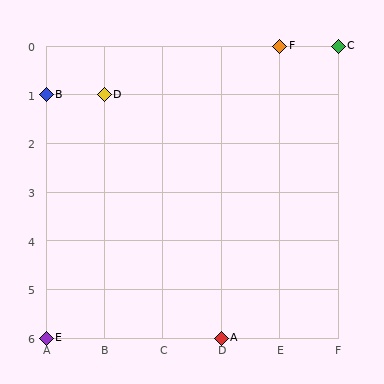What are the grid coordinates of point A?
Point A is at grid coordinates (D, 6).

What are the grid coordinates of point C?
Point C is at grid coordinates (F, 0).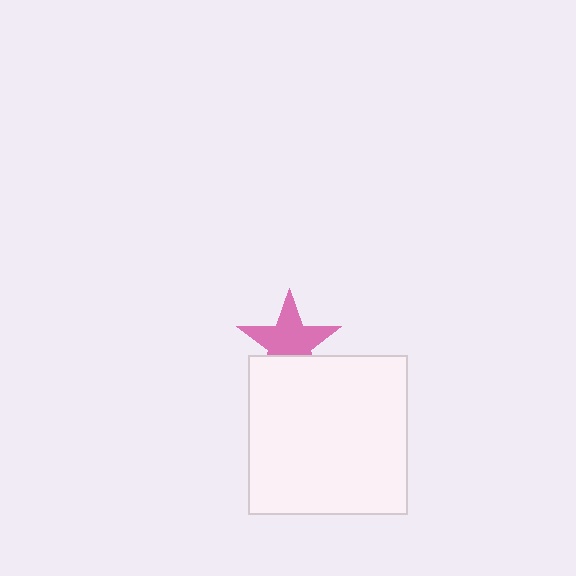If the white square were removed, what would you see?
You would see the complete pink star.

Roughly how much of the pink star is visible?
Most of it is visible (roughly 70%).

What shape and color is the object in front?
The object in front is a white square.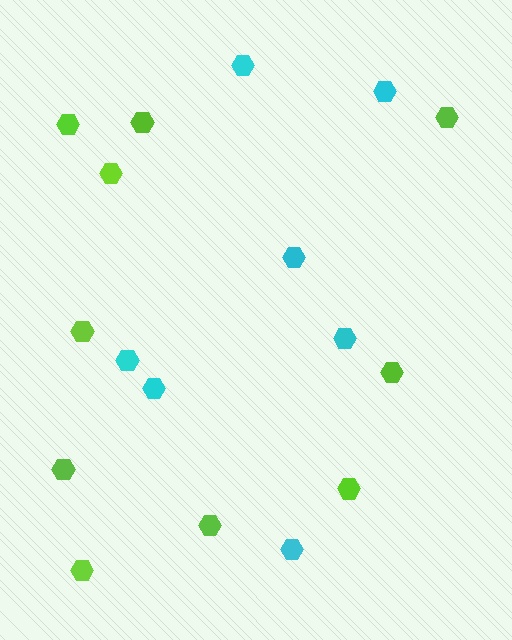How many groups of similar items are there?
There are 2 groups: one group of cyan hexagons (7) and one group of lime hexagons (10).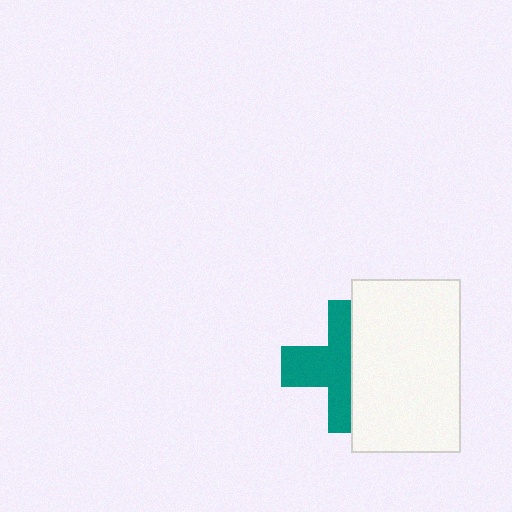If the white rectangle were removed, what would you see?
You would see the complete teal cross.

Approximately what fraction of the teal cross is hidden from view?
Roughly 45% of the teal cross is hidden behind the white rectangle.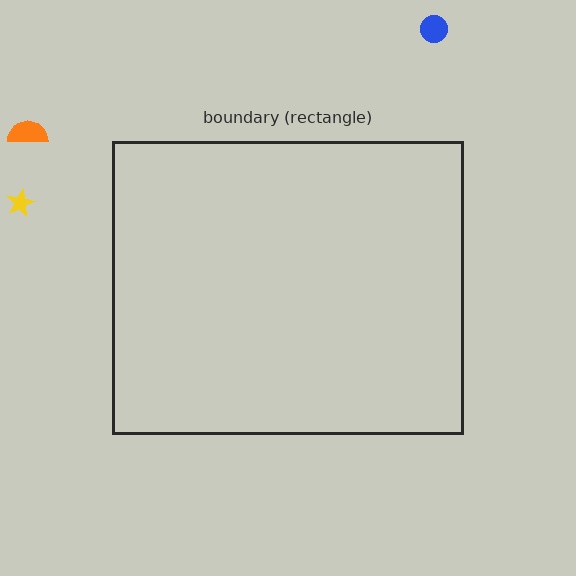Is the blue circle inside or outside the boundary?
Outside.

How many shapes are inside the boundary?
0 inside, 3 outside.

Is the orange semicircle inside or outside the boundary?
Outside.